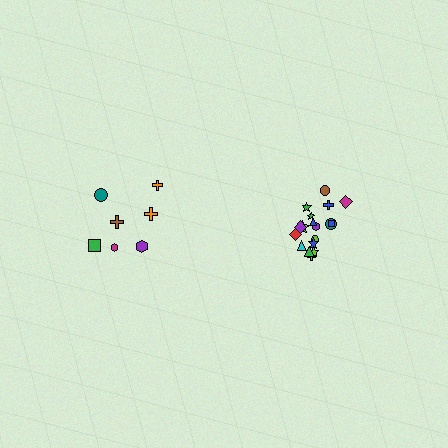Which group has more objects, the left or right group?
The right group.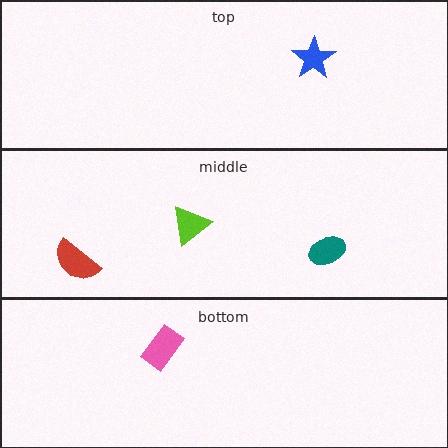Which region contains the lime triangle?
The middle region.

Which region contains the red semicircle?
The middle region.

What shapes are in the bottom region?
The pink rectangle.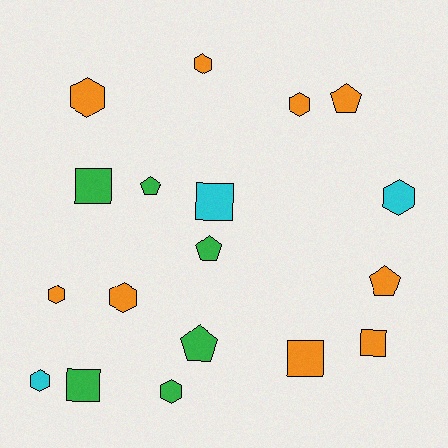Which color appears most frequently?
Orange, with 9 objects.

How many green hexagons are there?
There is 1 green hexagon.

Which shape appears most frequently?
Hexagon, with 8 objects.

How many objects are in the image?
There are 18 objects.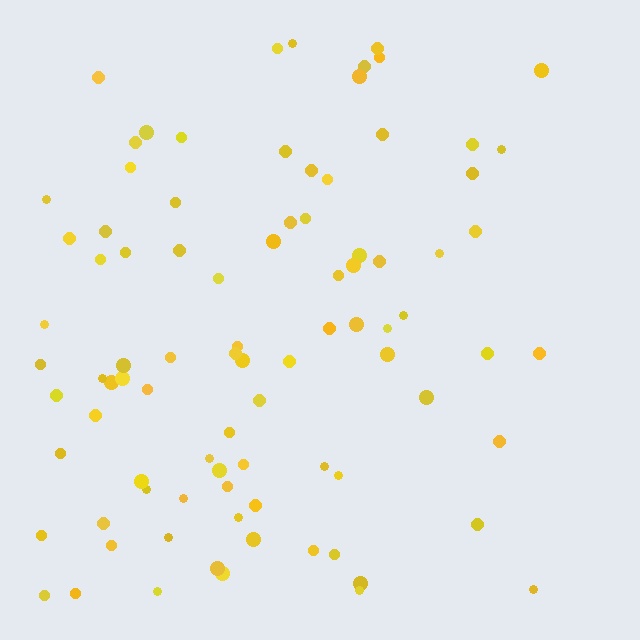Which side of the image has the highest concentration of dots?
The left.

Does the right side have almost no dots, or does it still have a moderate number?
Still a moderate number, just noticeably fewer than the left.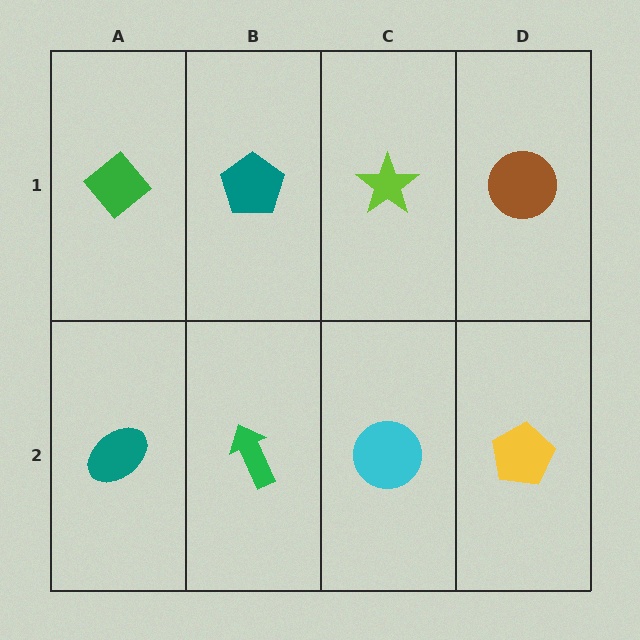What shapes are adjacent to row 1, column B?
A green arrow (row 2, column B), a green diamond (row 1, column A), a lime star (row 1, column C).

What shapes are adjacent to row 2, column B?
A teal pentagon (row 1, column B), a teal ellipse (row 2, column A), a cyan circle (row 2, column C).